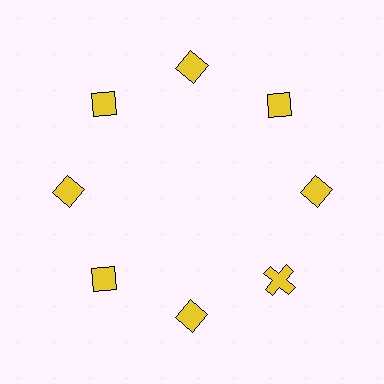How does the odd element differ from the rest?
It has a different shape: cross instead of diamond.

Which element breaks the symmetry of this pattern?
The yellow cross at roughly the 4 o'clock position breaks the symmetry. All other shapes are yellow diamonds.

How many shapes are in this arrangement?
There are 8 shapes arranged in a ring pattern.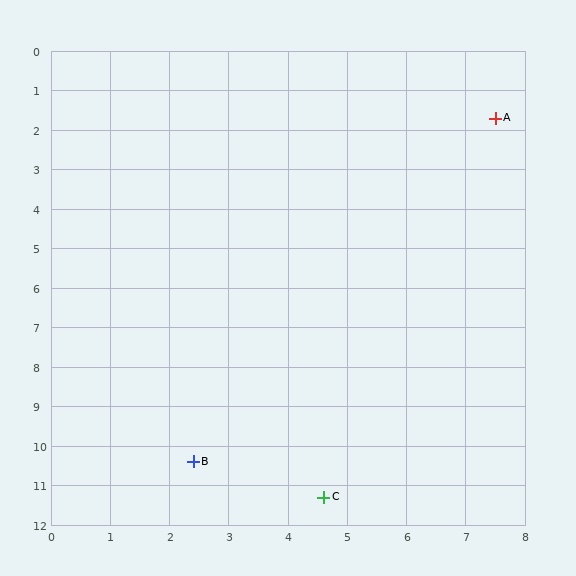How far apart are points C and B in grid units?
Points C and B are about 2.4 grid units apart.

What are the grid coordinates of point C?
Point C is at approximately (4.6, 11.3).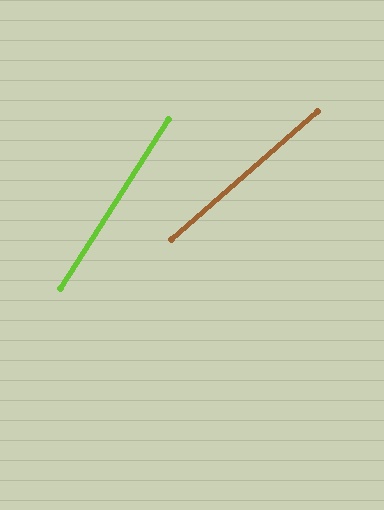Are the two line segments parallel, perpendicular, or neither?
Neither parallel nor perpendicular — they differ by about 16°.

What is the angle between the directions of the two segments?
Approximately 16 degrees.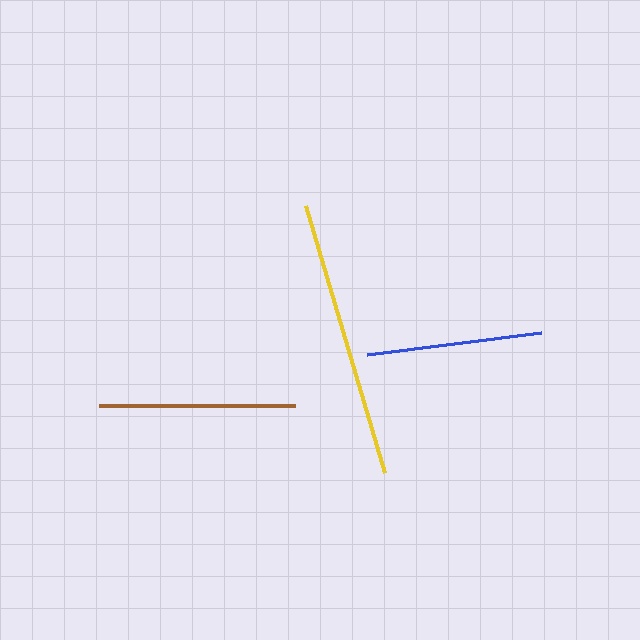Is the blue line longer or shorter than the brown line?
The brown line is longer than the blue line.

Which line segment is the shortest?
The blue line is the shortest at approximately 175 pixels.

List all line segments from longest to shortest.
From longest to shortest: yellow, brown, blue.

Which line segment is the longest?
The yellow line is the longest at approximately 279 pixels.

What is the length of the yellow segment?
The yellow segment is approximately 279 pixels long.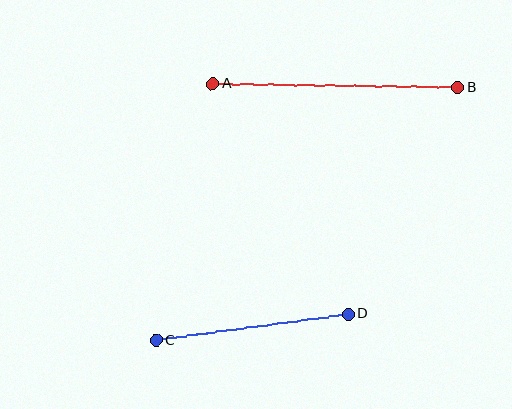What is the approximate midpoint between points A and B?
The midpoint is at approximately (335, 86) pixels.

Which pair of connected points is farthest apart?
Points A and B are farthest apart.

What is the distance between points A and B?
The distance is approximately 245 pixels.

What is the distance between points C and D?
The distance is approximately 194 pixels.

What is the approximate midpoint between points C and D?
The midpoint is at approximately (252, 327) pixels.